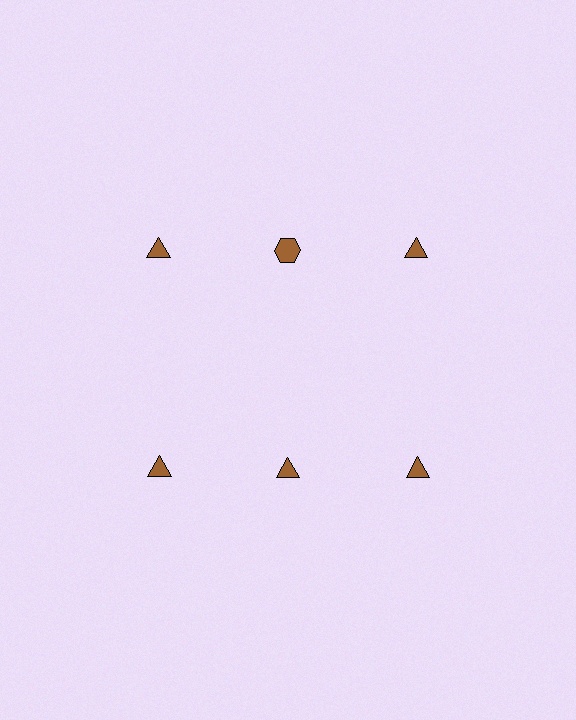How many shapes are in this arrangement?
There are 6 shapes arranged in a grid pattern.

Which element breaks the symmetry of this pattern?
The brown hexagon in the top row, second from left column breaks the symmetry. All other shapes are brown triangles.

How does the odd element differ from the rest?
It has a different shape: hexagon instead of triangle.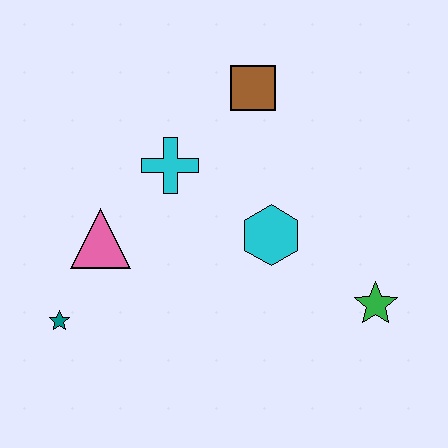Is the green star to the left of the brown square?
No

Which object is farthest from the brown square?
The teal star is farthest from the brown square.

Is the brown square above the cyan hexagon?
Yes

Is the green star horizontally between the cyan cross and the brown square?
No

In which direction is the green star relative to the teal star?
The green star is to the right of the teal star.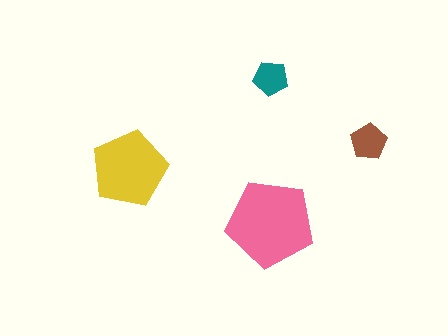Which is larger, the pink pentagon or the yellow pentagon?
The pink one.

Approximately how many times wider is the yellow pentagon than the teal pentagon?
About 2 times wider.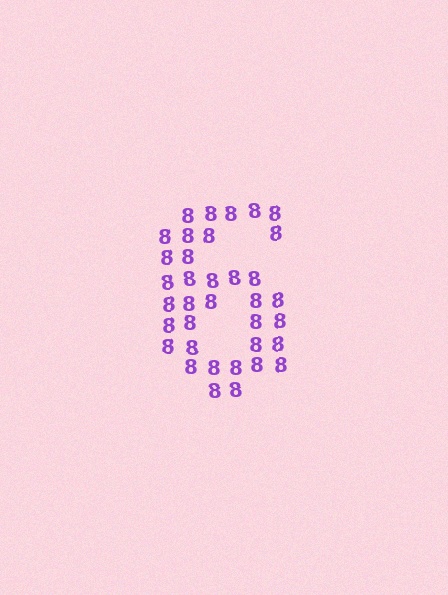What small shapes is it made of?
It is made of small digit 8's.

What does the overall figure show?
The overall figure shows the digit 6.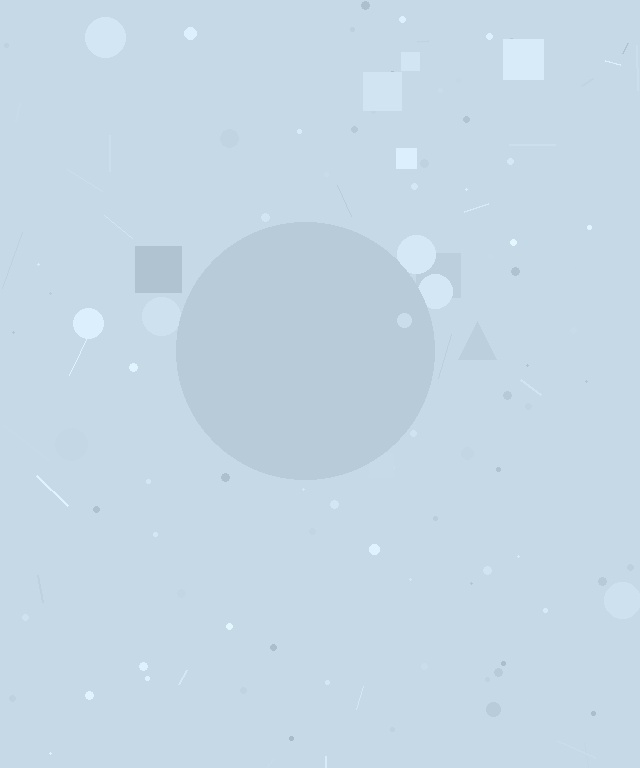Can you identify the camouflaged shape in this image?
The camouflaged shape is a circle.